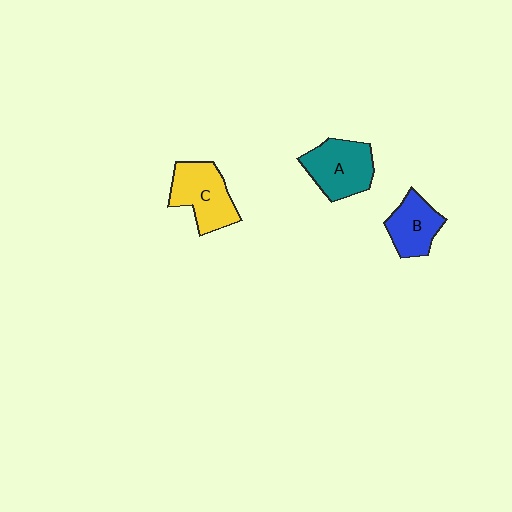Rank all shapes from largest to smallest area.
From largest to smallest: A (teal), C (yellow), B (blue).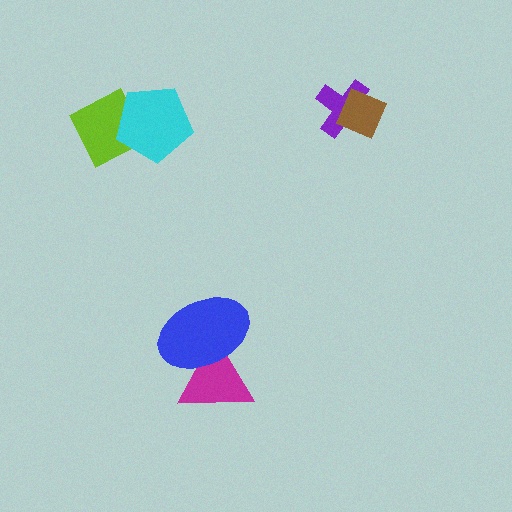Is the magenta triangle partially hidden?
Yes, it is partially covered by another shape.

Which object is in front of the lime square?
The cyan pentagon is in front of the lime square.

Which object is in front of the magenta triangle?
The blue ellipse is in front of the magenta triangle.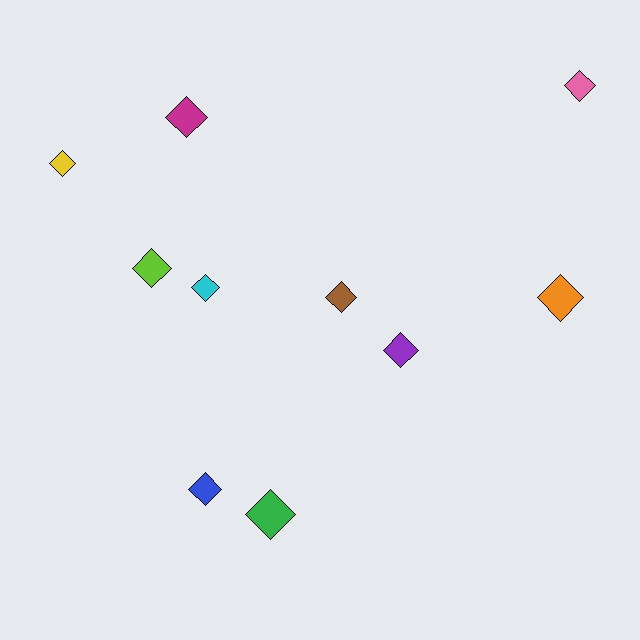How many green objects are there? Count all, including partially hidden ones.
There is 1 green object.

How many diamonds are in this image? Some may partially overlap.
There are 10 diamonds.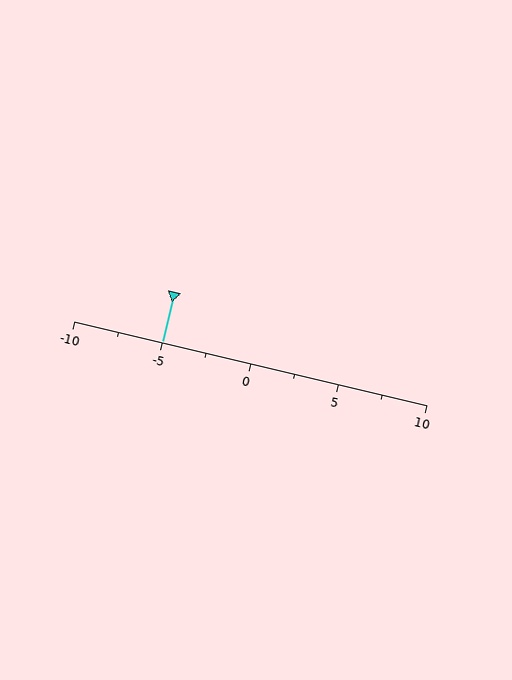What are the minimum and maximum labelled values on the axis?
The axis runs from -10 to 10.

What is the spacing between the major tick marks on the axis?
The major ticks are spaced 5 apart.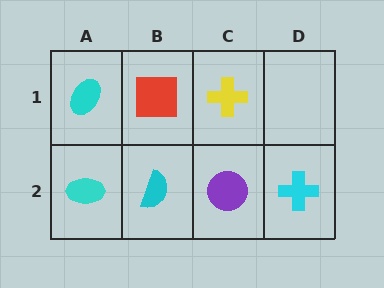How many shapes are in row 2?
4 shapes.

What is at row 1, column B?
A red square.